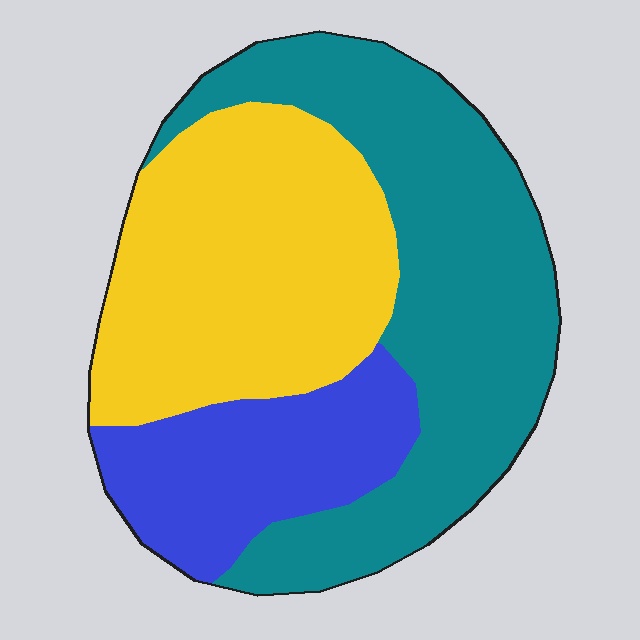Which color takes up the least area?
Blue, at roughly 20%.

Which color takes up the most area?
Teal, at roughly 45%.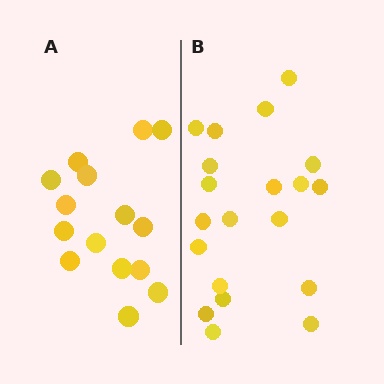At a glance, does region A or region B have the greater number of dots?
Region B (the right region) has more dots.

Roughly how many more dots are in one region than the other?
Region B has about 5 more dots than region A.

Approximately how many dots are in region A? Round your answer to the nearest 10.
About 20 dots. (The exact count is 15, which rounds to 20.)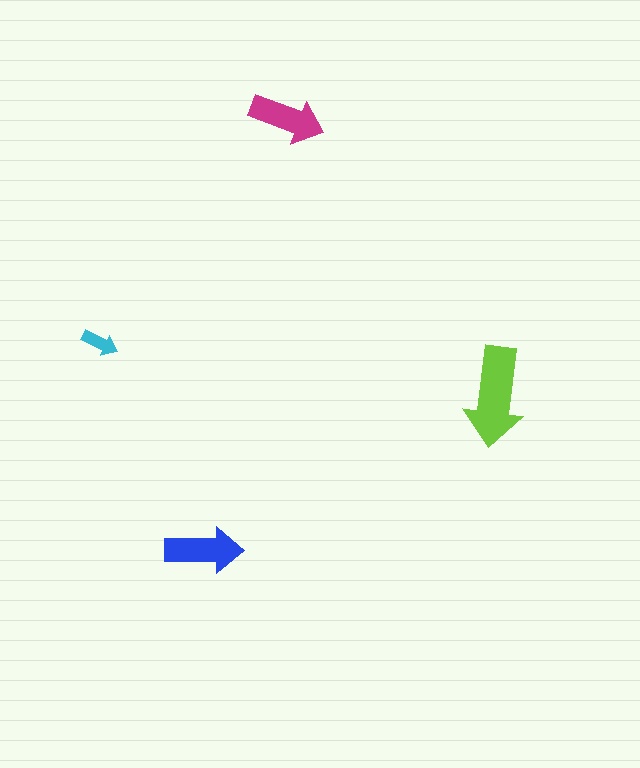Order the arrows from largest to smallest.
the lime one, the blue one, the magenta one, the cyan one.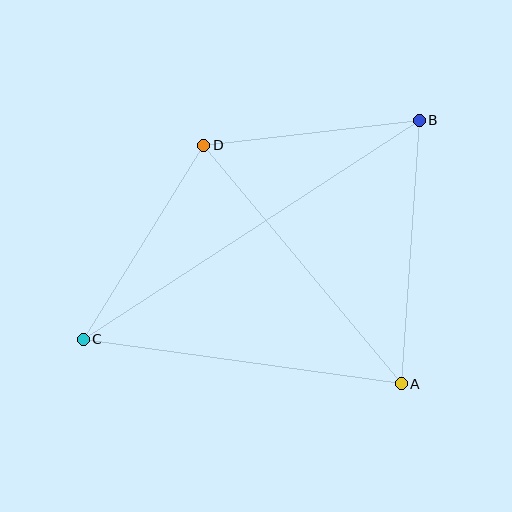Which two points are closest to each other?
Points B and D are closest to each other.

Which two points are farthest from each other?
Points B and C are farthest from each other.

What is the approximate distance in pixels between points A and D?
The distance between A and D is approximately 310 pixels.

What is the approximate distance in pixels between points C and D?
The distance between C and D is approximately 228 pixels.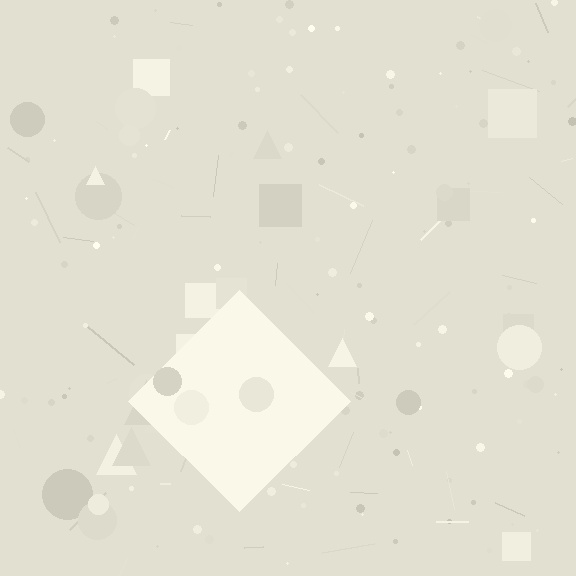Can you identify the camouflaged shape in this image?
The camouflaged shape is a diamond.